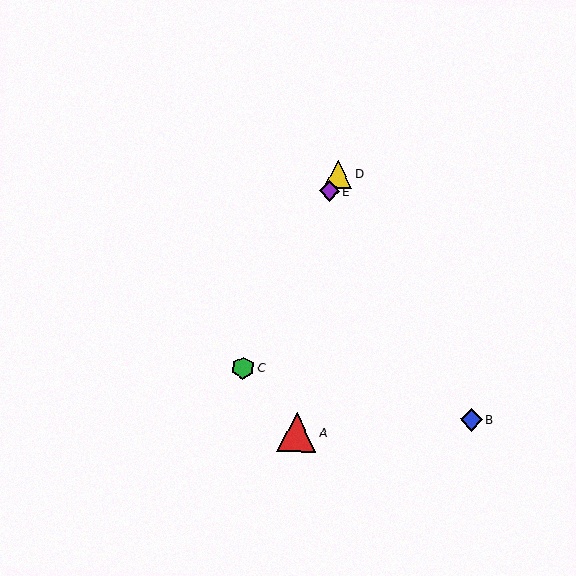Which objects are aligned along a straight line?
Objects C, D, E are aligned along a straight line.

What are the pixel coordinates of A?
Object A is at (297, 432).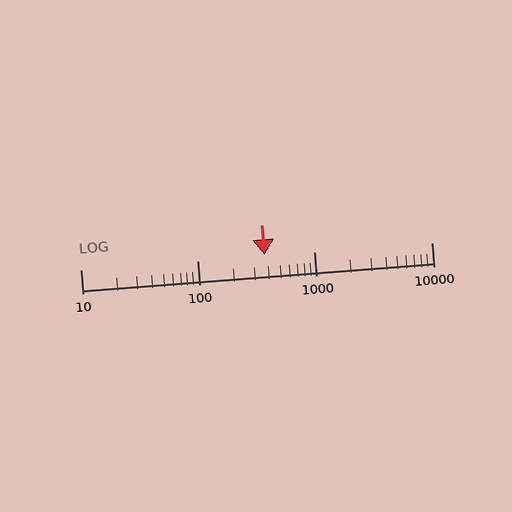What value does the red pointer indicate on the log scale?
The pointer indicates approximately 370.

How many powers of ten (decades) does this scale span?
The scale spans 3 decades, from 10 to 10000.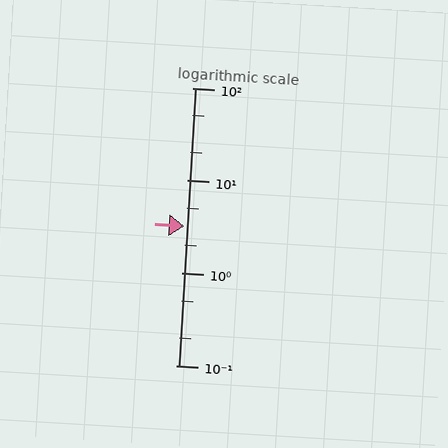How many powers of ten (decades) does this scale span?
The scale spans 3 decades, from 0.1 to 100.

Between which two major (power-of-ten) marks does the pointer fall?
The pointer is between 1 and 10.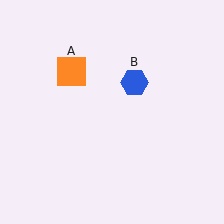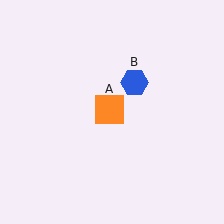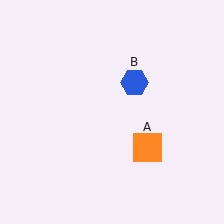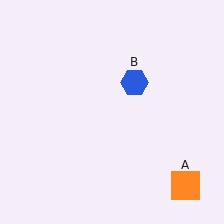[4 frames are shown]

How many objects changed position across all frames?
1 object changed position: orange square (object A).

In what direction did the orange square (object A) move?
The orange square (object A) moved down and to the right.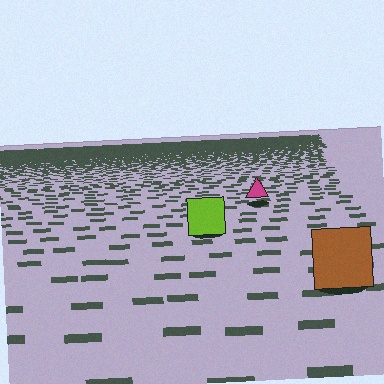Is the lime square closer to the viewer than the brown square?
No. The brown square is closer — you can tell from the texture gradient: the ground texture is coarser near it.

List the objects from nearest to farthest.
From nearest to farthest: the brown square, the lime square, the magenta triangle.